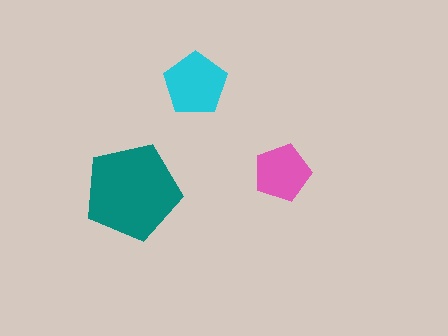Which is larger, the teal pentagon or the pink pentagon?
The teal one.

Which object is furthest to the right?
The pink pentagon is rightmost.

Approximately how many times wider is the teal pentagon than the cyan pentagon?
About 1.5 times wider.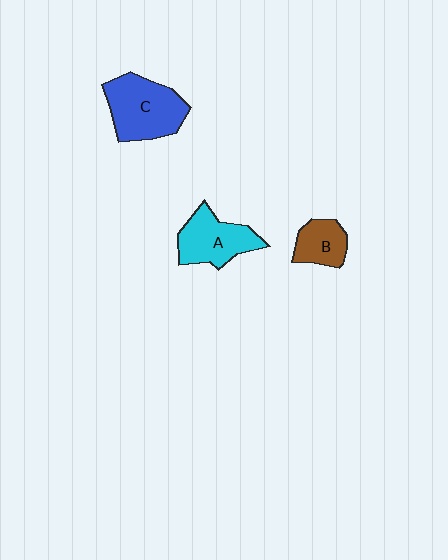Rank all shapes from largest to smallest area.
From largest to smallest: C (blue), A (cyan), B (brown).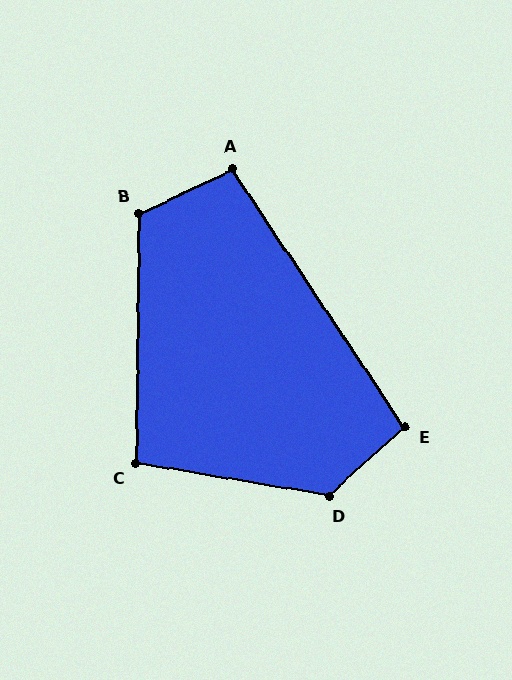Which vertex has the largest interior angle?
D, at approximately 128 degrees.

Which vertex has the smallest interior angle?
A, at approximately 98 degrees.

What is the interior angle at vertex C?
Approximately 99 degrees (obtuse).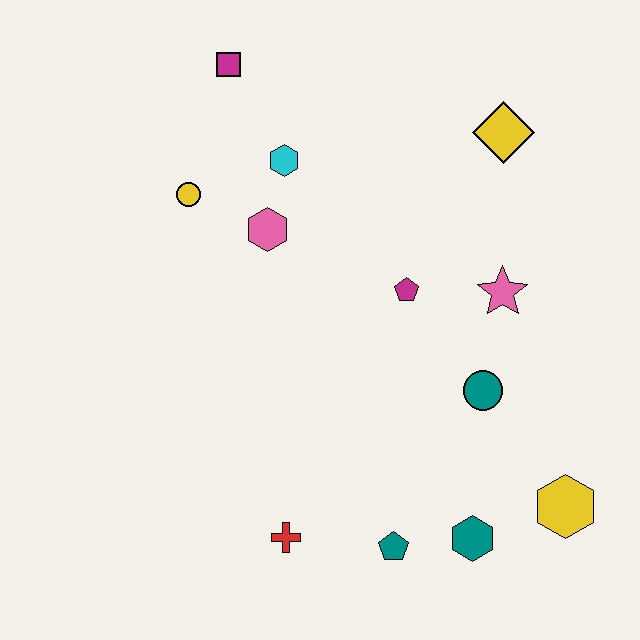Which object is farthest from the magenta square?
The yellow hexagon is farthest from the magenta square.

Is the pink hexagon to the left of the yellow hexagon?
Yes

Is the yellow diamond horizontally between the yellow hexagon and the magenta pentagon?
Yes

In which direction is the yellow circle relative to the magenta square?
The yellow circle is below the magenta square.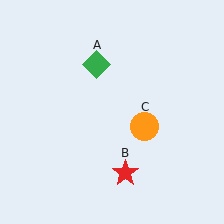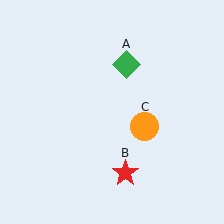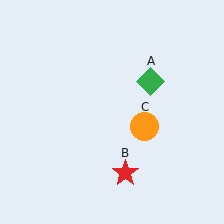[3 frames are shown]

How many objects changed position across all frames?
1 object changed position: green diamond (object A).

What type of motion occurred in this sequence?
The green diamond (object A) rotated clockwise around the center of the scene.